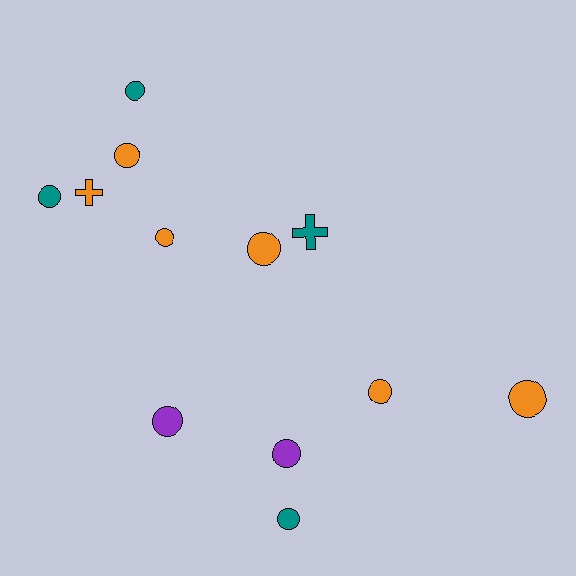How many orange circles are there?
There are 5 orange circles.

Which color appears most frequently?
Orange, with 6 objects.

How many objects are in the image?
There are 12 objects.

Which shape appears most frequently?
Circle, with 10 objects.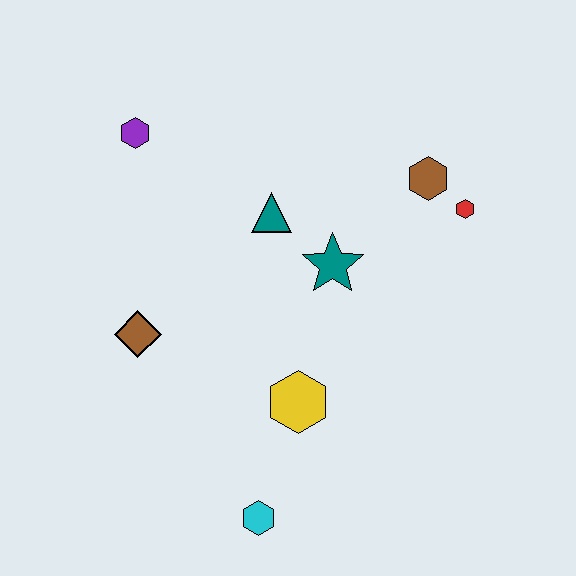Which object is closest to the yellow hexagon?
The cyan hexagon is closest to the yellow hexagon.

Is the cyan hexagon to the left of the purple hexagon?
No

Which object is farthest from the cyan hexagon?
The purple hexagon is farthest from the cyan hexagon.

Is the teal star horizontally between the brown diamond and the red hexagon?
Yes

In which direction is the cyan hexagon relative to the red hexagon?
The cyan hexagon is below the red hexagon.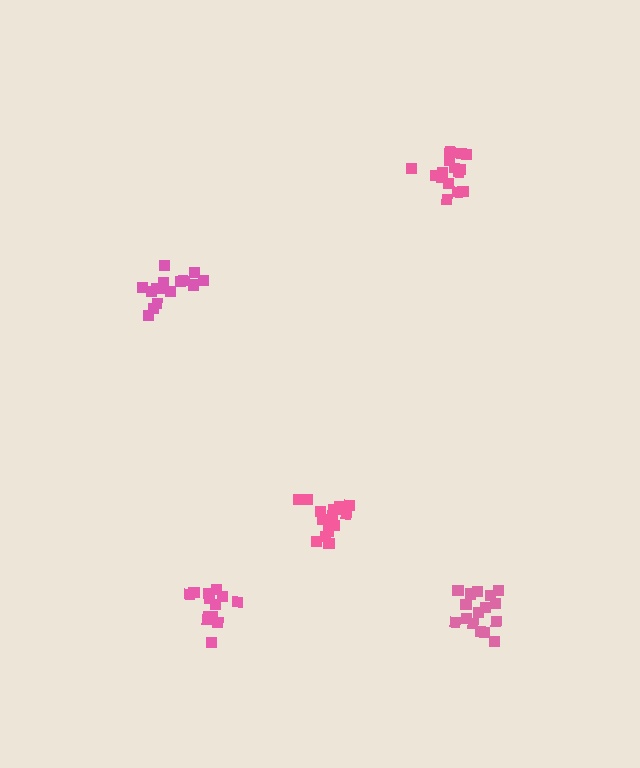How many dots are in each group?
Group 1: 15 dots, Group 2: 16 dots, Group 3: 16 dots, Group 4: 13 dots, Group 5: 17 dots (77 total).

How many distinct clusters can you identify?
There are 5 distinct clusters.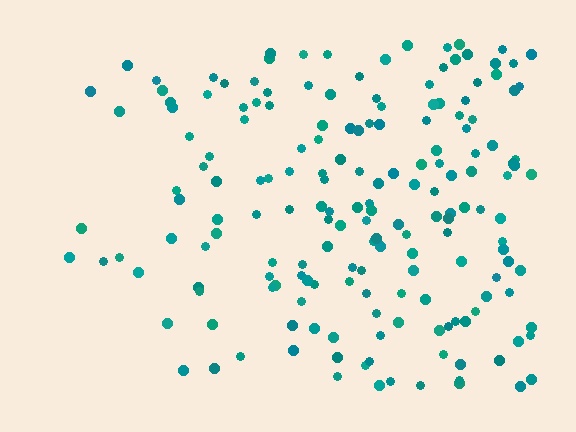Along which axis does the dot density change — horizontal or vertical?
Horizontal.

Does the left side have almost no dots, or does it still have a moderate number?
Still a moderate number, just noticeably fewer than the right.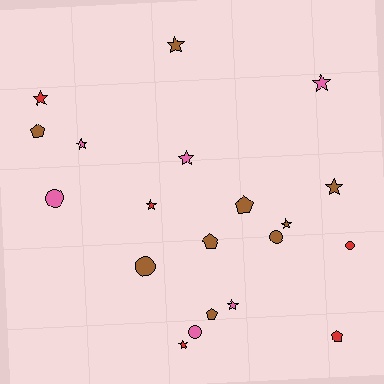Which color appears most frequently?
Brown, with 9 objects.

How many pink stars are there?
There are 4 pink stars.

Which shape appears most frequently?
Star, with 10 objects.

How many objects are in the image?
There are 20 objects.